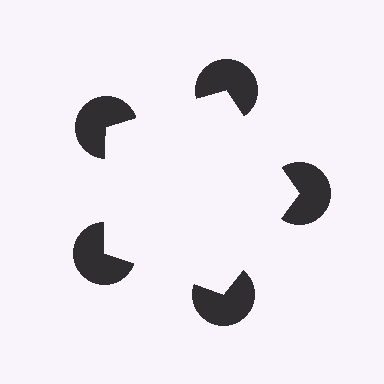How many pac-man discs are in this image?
There are 5 — one at each vertex of the illusory pentagon.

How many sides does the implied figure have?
5 sides.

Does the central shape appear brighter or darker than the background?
It typically appears slightly brighter than the background, even though no actual brightness change is drawn.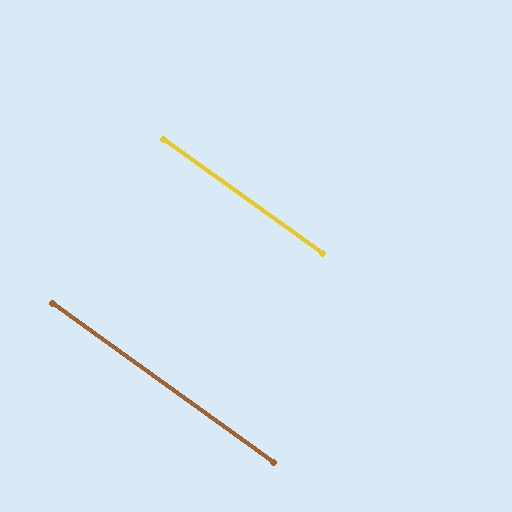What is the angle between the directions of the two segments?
Approximately 0 degrees.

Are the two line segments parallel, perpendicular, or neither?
Parallel — their directions differ by only 0.0°.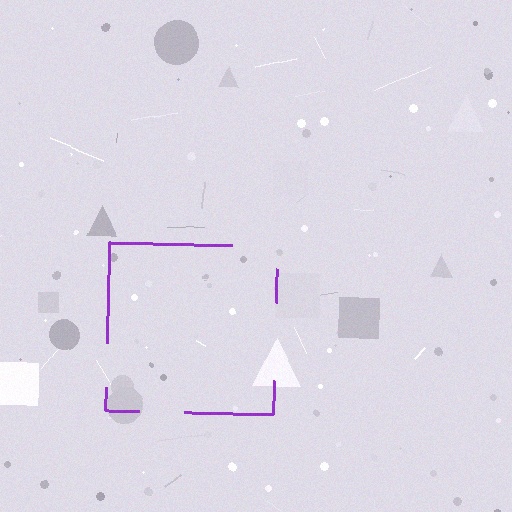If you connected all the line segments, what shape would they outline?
They would outline a square.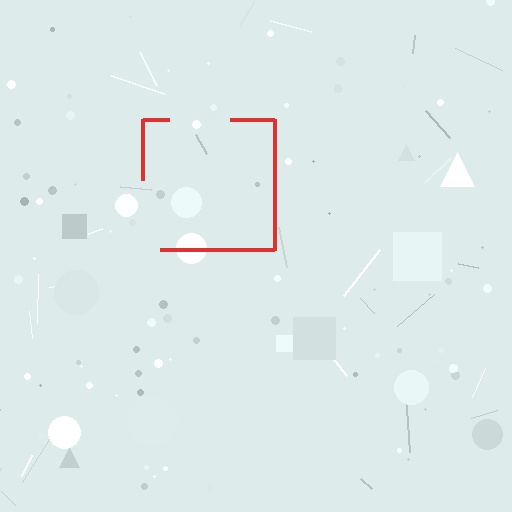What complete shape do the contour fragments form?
The contour fragments form a square.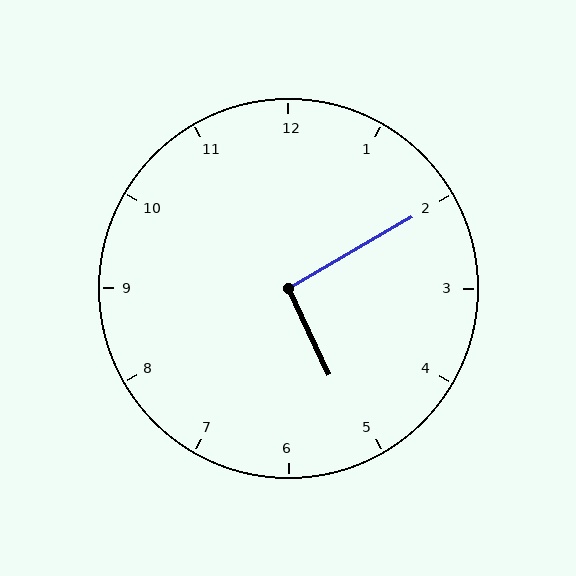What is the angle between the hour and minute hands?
Approximately 95 degrees.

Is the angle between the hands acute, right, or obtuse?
It is right.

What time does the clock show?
5:10.